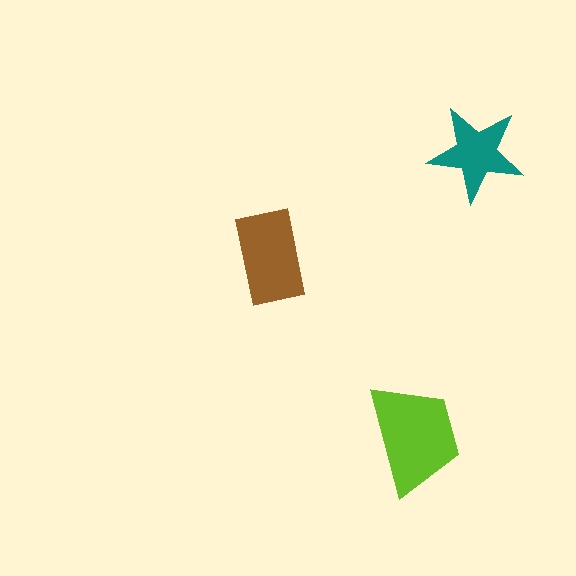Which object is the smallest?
The teal star.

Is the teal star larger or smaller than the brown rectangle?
Smaller.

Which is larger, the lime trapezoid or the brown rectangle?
The lime trapezoid.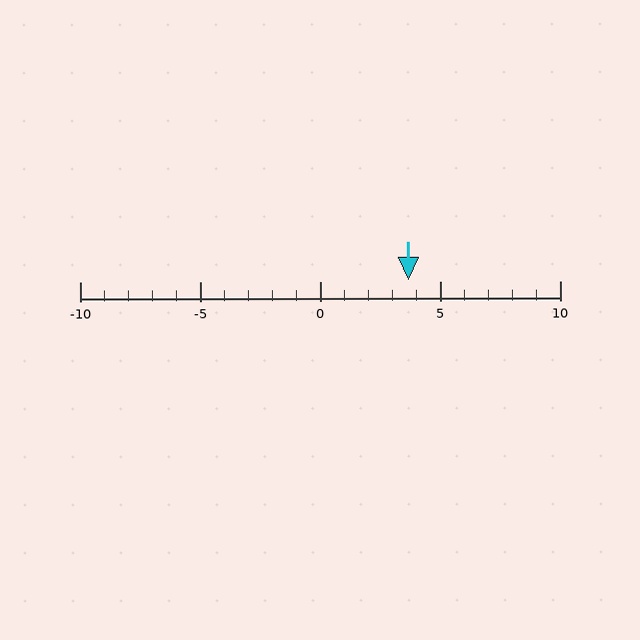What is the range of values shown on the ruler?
The ruler shows values from -10 to 10.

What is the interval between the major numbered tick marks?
The major tick marks are spaced 5 units apart.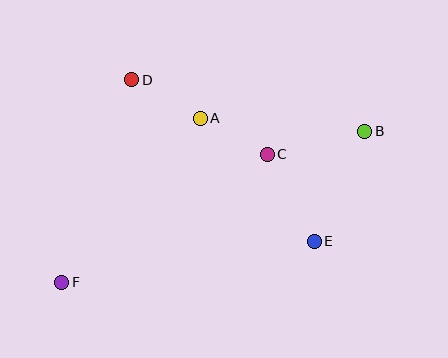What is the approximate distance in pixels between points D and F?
The distance between D and F is approximately 214 pixels.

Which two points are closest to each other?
Points A and C are closest to each other.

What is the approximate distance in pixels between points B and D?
The distance between B and D is approximately 239 pixels.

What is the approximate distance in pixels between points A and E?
The distance between A and E is approximately 168 pixels.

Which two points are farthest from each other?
Points B and F are farthest from each other.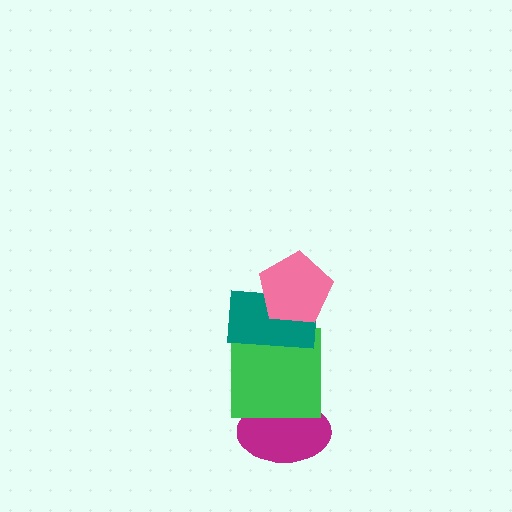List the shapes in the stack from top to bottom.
From top to bottom: the pink pentagon, the teal rectangle, the green square, the magenta ellipse.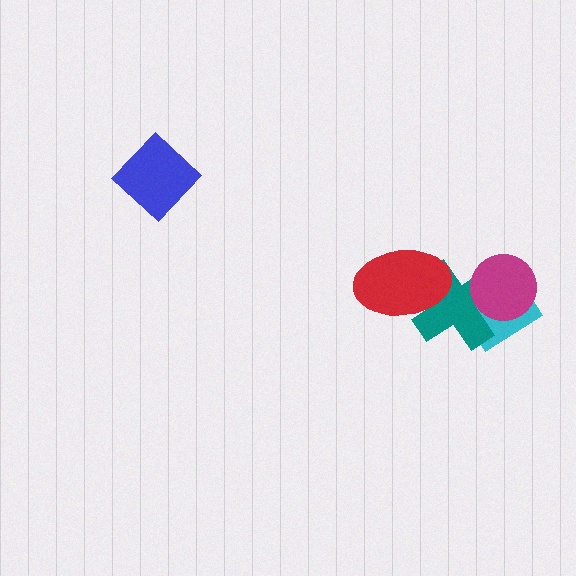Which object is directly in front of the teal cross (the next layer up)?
The magenta circle is directly in front of the teal cross.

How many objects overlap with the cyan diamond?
2 objects overlap with the cyan diamond.